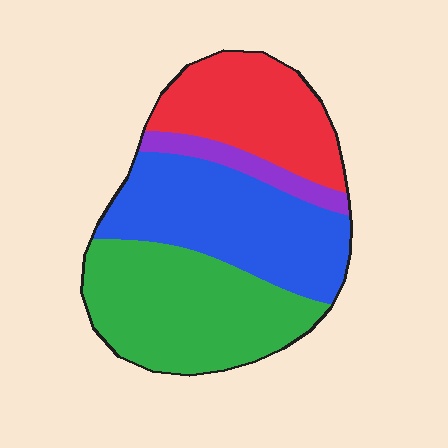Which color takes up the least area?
Purple, at roughly 5%.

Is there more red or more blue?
Blue.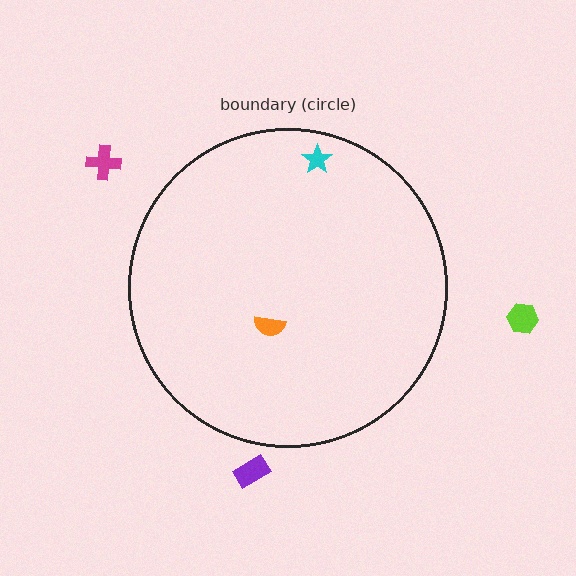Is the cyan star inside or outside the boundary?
Inside.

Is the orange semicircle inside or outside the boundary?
Inside.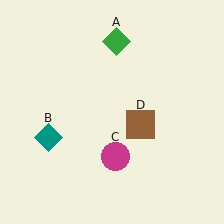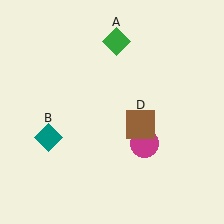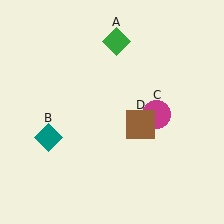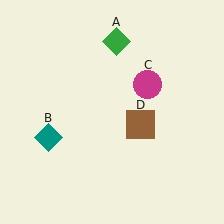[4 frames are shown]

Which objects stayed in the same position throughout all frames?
Green diamond (object A) and teal diamond (object B) and brown square (object D) remained stationary.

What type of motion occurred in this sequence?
The magenta circle (object C) rotated counterclockwise around the center of the scene.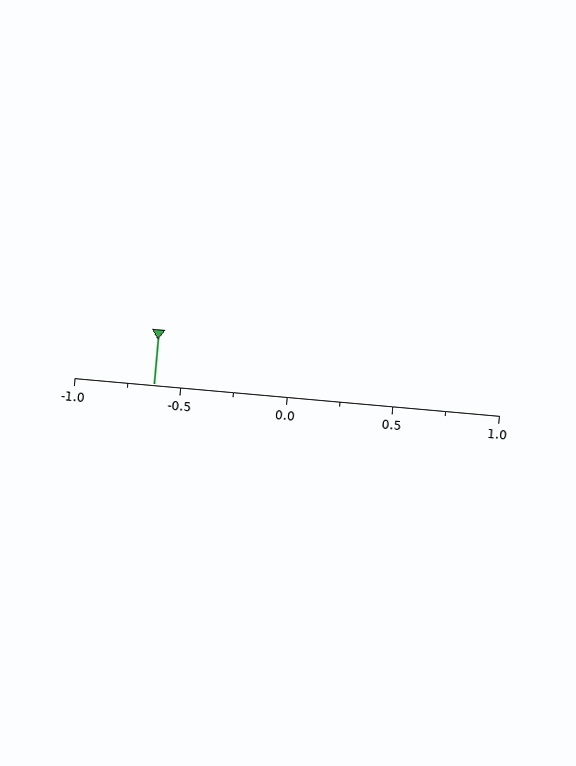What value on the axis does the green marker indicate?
The marker indicates approximately -0.62.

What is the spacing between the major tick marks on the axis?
The major ticks are spaced 0.5 apart.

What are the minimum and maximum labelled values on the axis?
The axis runs from -1.0 to 1.0.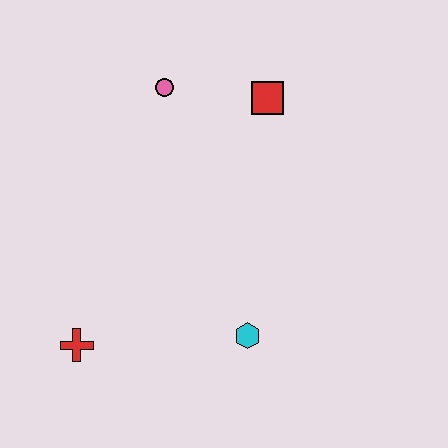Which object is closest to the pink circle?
The red square is closest to the pink circle.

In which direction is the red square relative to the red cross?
The red square is above the red cross.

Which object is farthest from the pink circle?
The red cross is farthest from the pink circle.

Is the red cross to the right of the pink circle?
No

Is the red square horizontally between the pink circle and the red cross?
No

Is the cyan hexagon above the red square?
No